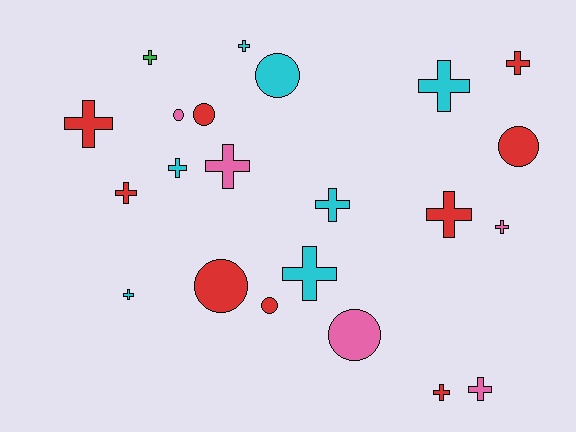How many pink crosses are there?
There are 3 pink crosses.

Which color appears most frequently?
Red, with 9 objects.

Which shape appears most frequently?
Cross, with 15 objects.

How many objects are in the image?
There are 22 objects.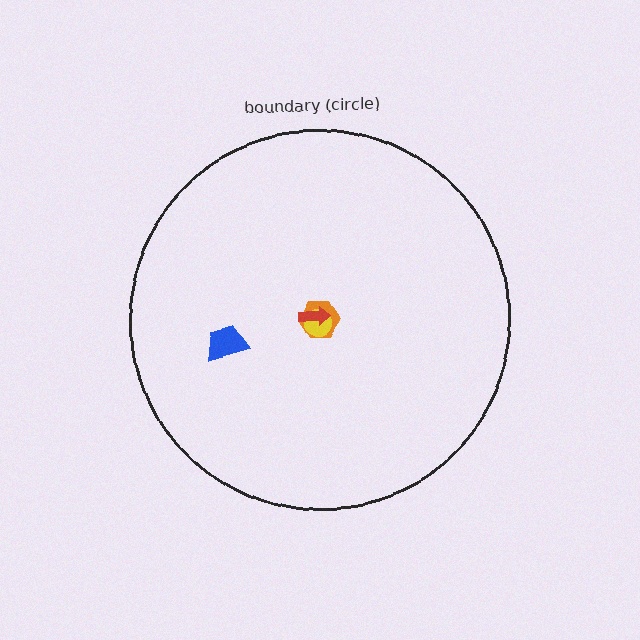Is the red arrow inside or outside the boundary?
Inside.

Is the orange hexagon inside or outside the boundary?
Inside.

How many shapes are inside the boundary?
4 inside, 0 outside.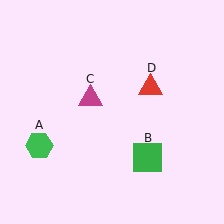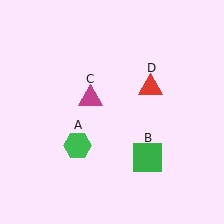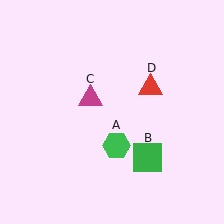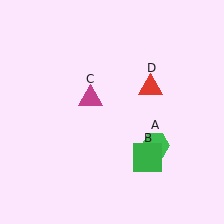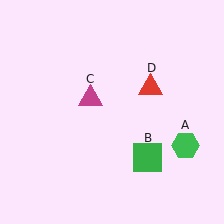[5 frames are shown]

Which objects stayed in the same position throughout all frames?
Green square (object B) and magenta triangle (object C) and red triangle (object D) remained stationary.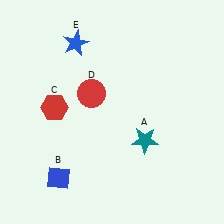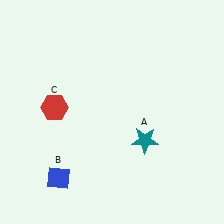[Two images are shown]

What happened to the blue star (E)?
The blue star (E) was removed in Image 2. It was in the top-left area of Image 1.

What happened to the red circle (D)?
The red circle (D) was removed in Image 2. It was in the top-left area of Image 1.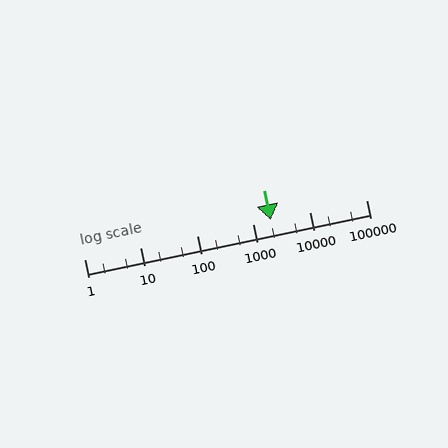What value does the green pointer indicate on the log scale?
The pointer indicates approximately 2000.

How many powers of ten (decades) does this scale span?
The scale spans 5 decades, from 1 to 100000.